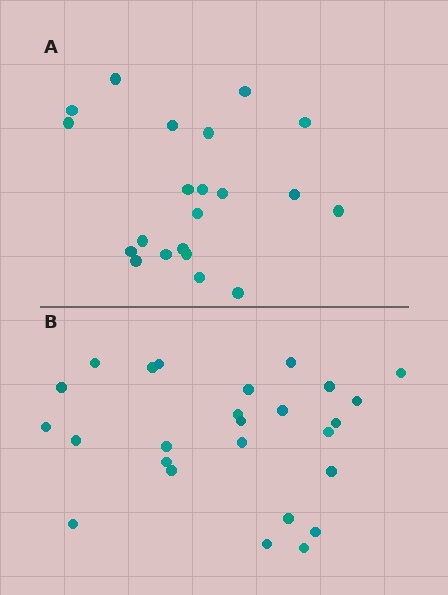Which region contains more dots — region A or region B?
Region B (the bottom region) has more dots.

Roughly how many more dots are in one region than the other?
Region B has about 5 more dots than region A.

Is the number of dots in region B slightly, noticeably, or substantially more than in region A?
Region B has only slightly more — the two regions are fairly close. The ratio is roughly 1.2 to 1.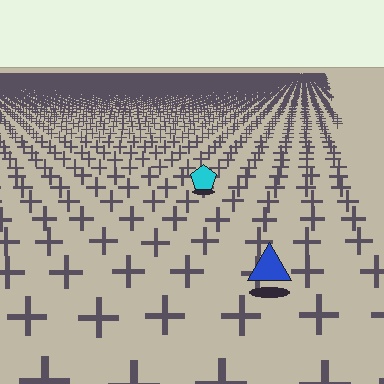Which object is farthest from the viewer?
The cyan pentagon is farthest from the viewer. It appears smaller and the ground texture around it is denser.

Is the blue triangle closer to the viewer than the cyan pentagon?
Yes. The blue triangle is closer — you can tell from the texture gradient: the ground texture is coarser near it.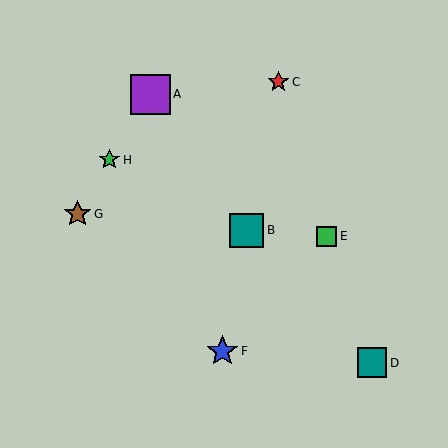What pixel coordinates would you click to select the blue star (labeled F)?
Click at (222, 351) to select the blue star F.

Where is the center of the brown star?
The center of the brown star is at (77, 214).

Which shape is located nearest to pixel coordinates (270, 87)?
The red star (labeled C) at (278, 82) is nearest to that location.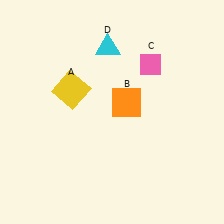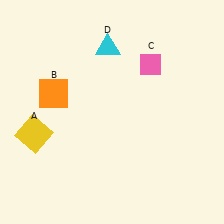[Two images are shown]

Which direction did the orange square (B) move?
The orange square (B) moved left.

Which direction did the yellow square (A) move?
The yellow square (A) moved down.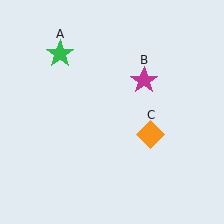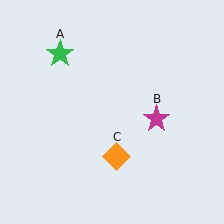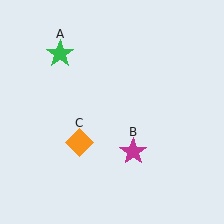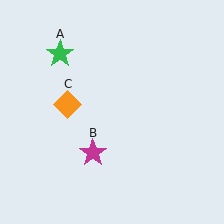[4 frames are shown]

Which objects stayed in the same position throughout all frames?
Green star (object A) remained stationary.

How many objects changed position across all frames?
2 objects changed position: magenta star (object B), orange diamond (object C).